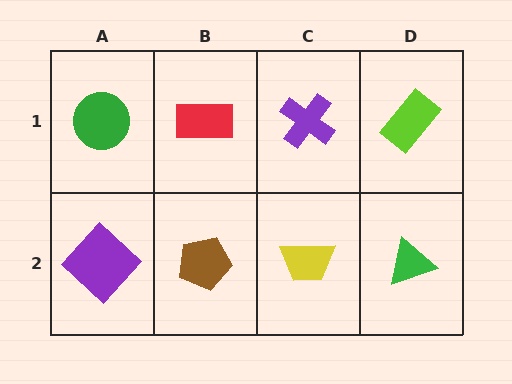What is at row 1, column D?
A lime rectangle.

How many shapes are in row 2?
4 shapes.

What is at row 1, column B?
A red rectangle.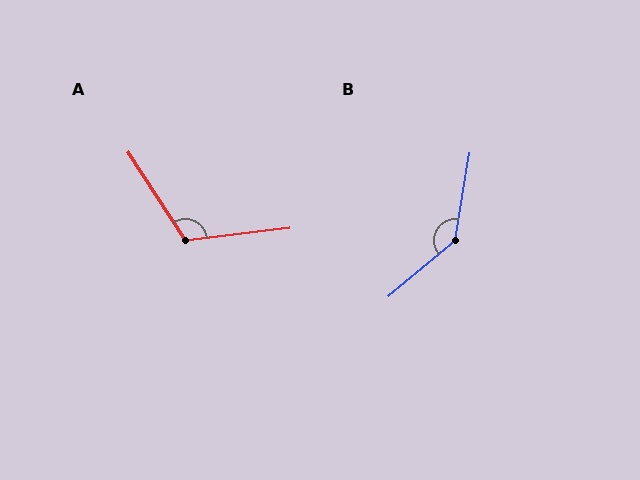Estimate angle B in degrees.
Approximately 139 degrees.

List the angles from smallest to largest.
A (116°), B (139°).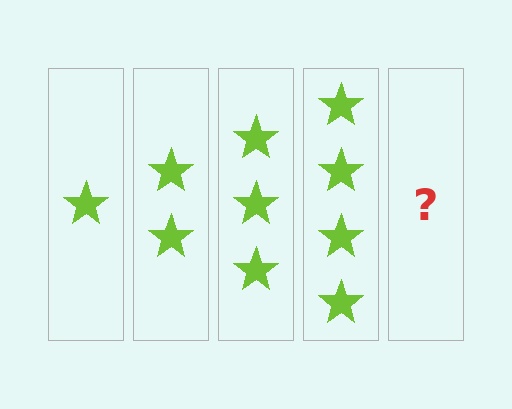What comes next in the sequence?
The next element should be 5 stars.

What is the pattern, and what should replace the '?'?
The pattern is that each step adds one more star. The '?' should be 5 stars.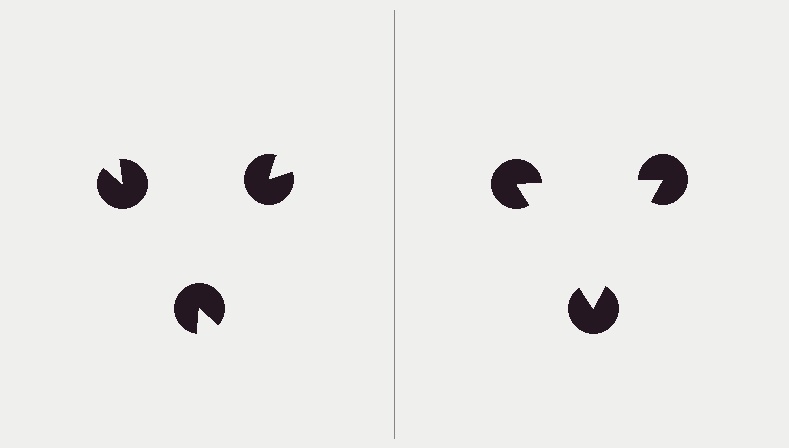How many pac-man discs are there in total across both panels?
6 — 3 on each side.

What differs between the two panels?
The pac-man discs are positioned identically on both sides; only the wedge orientations differ. On the right they align to a triangle; on the left they are misaligned.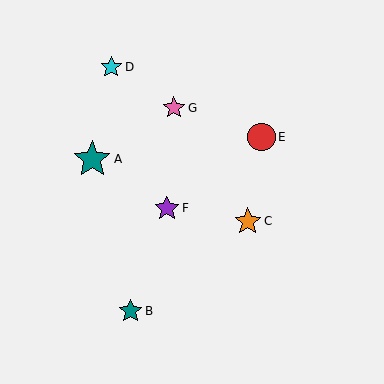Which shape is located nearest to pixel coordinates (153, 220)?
The purple star (labeled F) at (167, 208) is nearest to that location.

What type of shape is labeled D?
Shape D is a cyan star.